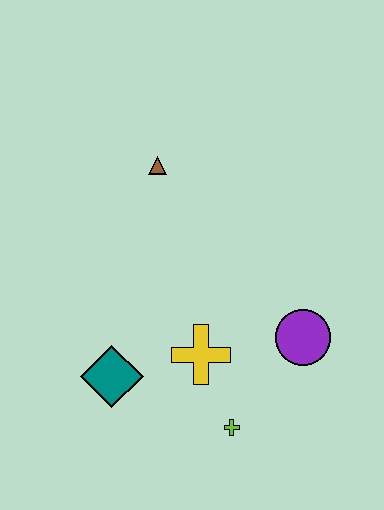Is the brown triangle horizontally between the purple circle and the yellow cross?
No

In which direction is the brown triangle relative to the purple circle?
The brown triangle is above the purple circle.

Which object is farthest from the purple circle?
The brown triangle is farthest from the purple circle.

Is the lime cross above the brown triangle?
No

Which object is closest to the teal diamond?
The yellow cross is closest to the teal diamond.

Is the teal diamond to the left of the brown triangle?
Yes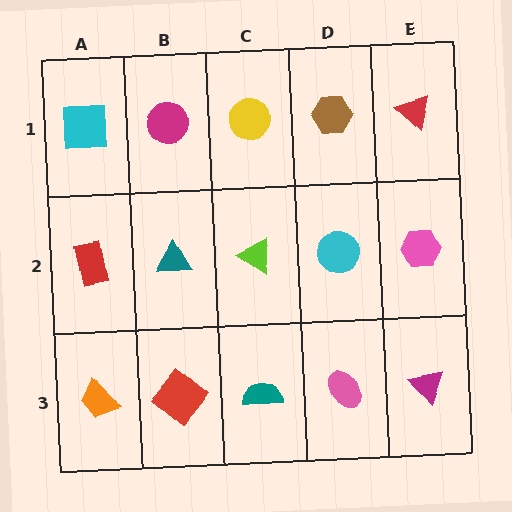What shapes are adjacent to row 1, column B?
A teal triangle (row 2, column B), a cyan square (row 1, column A), a yellow circle (row 1, column C).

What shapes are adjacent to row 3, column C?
A lime triangle (row 2, column C), a red diamond (row 3, column B), a pink ellipse (row 3, column D).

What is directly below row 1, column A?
A red rectangle.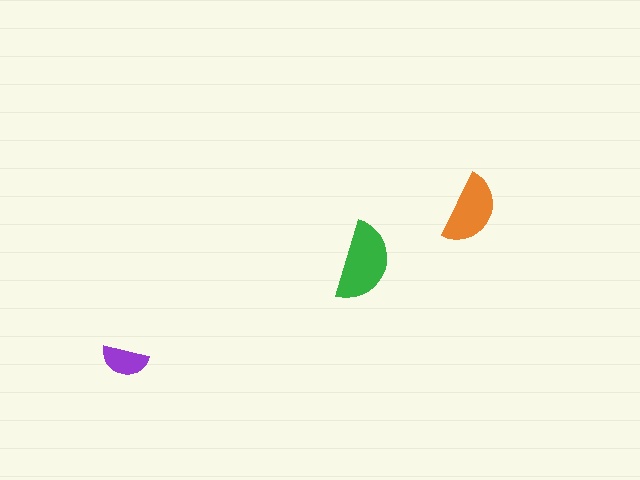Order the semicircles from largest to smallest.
the green one, the orange one, the purple one.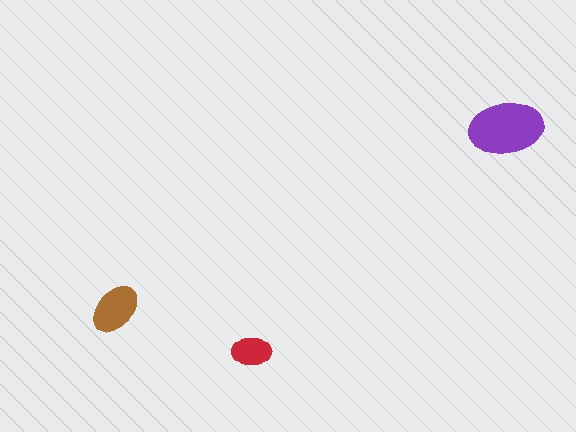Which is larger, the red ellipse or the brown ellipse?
The brown one.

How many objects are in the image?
There are 3 objects in the image.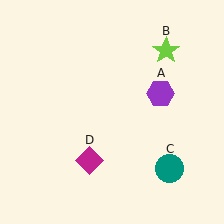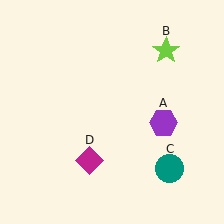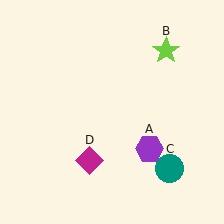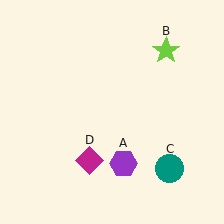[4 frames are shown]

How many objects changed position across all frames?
1 object changed position: purple hexagon (object A).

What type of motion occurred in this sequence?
The purple hexagon (object A) rotated clockwise around the center of the scene.